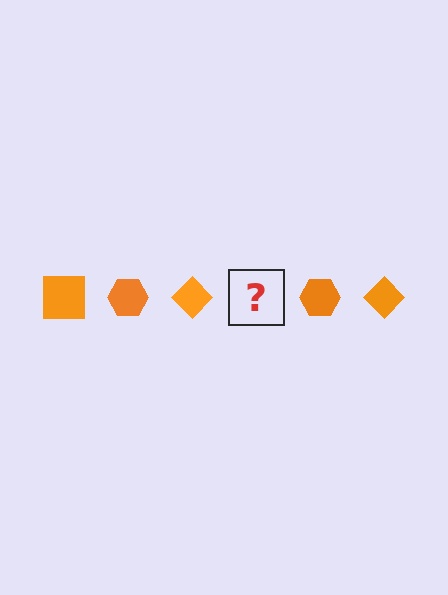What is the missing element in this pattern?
The missing element is an orange square.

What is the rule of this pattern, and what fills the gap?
The rule is that the pattern cycles through square, hexagon, diamond shapes in orange. The gap should be filled with an orange square.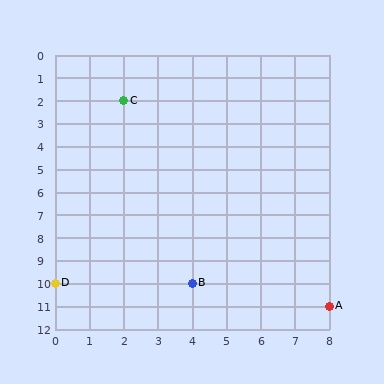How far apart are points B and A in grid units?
Points B and A are 4 columns and 1 row apart (about 4.1 grid units diagonally).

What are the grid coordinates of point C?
Point C is at grid coordinates (2, 2).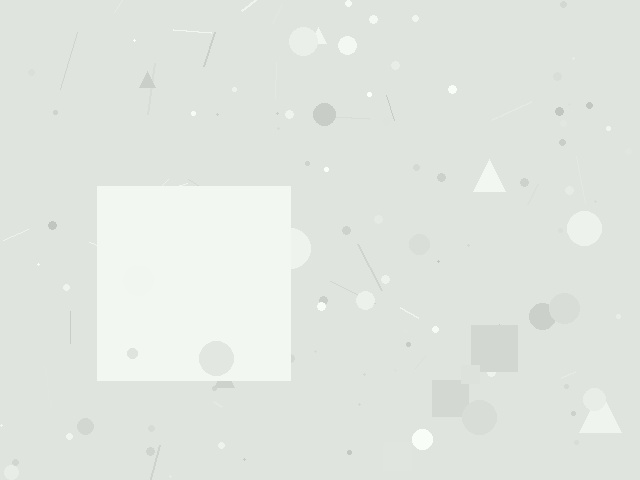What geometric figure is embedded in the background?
A square is embedded in the background.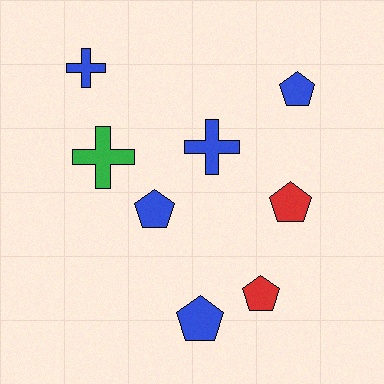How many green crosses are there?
There is 1 green cross.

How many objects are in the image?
There are 8 objects.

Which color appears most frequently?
Blue, with 5 objects.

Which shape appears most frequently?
Pentagon, with 5 objects.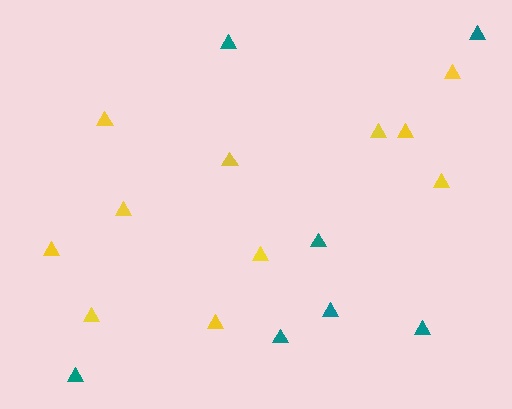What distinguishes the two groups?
There are 2 groups: one group of yellow triangles (11) and one group of teal triangles (7).